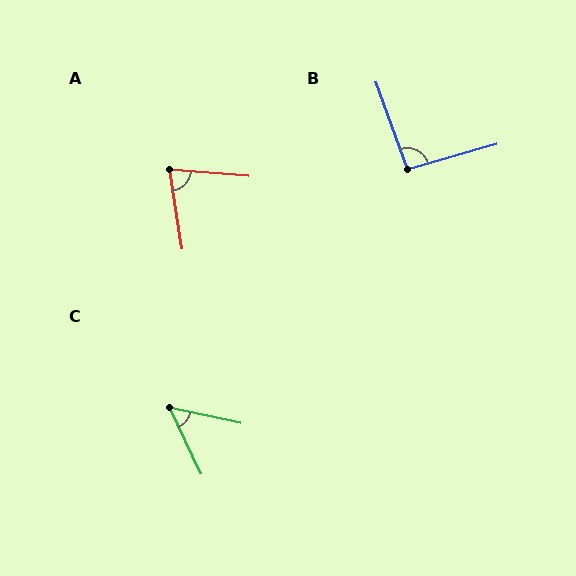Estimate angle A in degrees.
Approximately 77 degrees.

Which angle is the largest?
B, at approximately 94 degrees.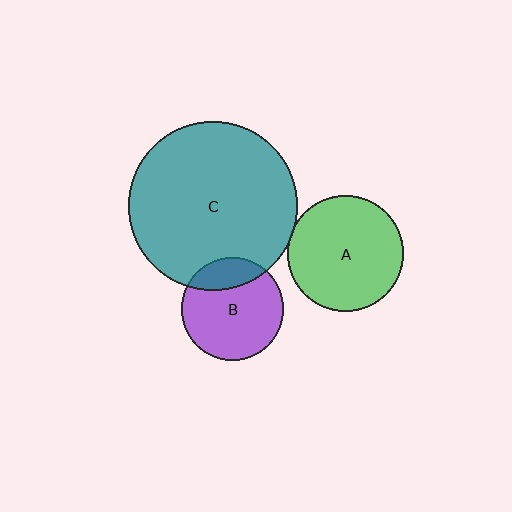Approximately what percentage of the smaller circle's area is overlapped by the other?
Approximately 5%.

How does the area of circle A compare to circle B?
Approximately 1.3 times.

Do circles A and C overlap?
Yes.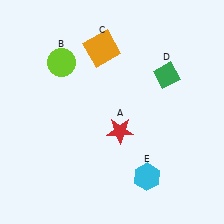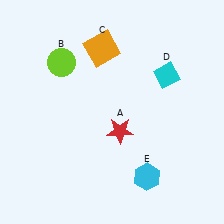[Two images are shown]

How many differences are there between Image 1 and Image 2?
There is 1 difference between the two images.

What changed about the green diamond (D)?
In Image 1, D is green. In Image 2, it changed to cyan.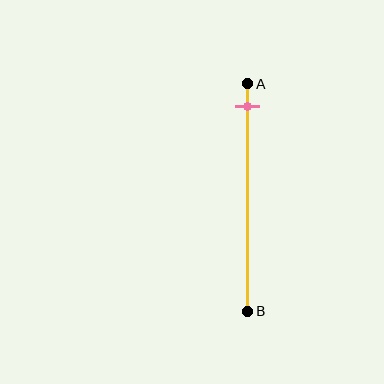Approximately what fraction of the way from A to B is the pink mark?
The pink mark is approximately 10% of the way from A to B.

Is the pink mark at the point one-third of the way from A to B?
No, the mark is at about 10% from A, not at the 33% one-third point.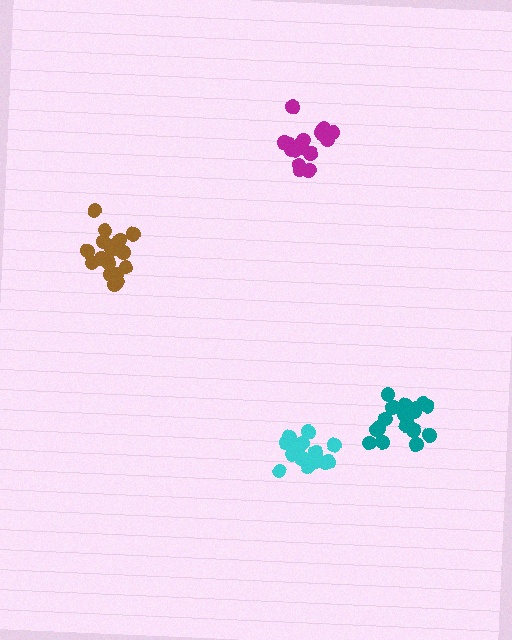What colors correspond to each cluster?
The clusters are colored: magenta, cyan, brown, teal.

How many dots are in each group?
Group 1: 17 dots, Group 2: 18 dots, Group 3: 18 dots, Group 4: 19 dots (72 total).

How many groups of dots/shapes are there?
There are 4 groups.